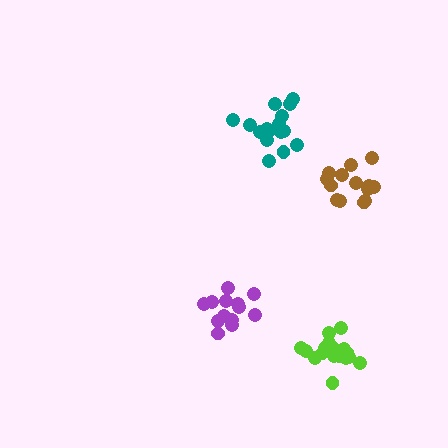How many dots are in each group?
Group 1: 13 dots, Group 2: 14 dots, Group 3: 18 dots, Group 4: 16 dots (61 total).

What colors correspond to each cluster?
The clusters are colored: purple, brown, lime, teal.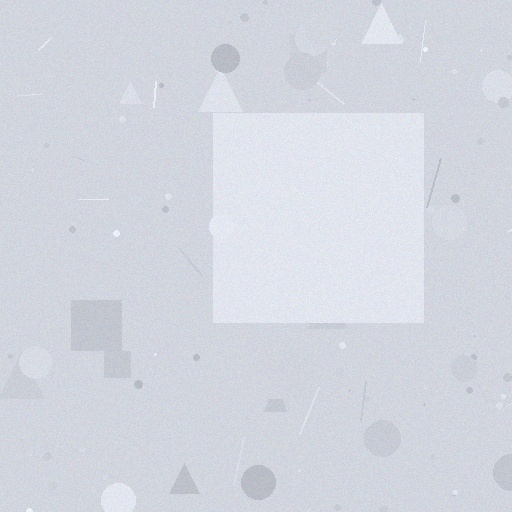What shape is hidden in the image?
A square is hidden in the image.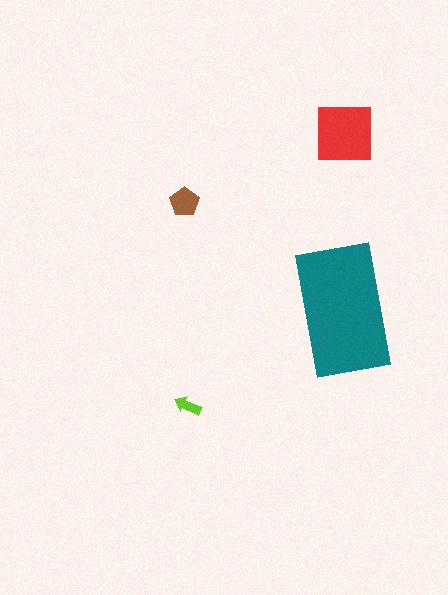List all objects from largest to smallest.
The teal rectangle, the red square, the brown pentagon, the lime arrow.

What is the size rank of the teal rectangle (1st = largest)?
1st.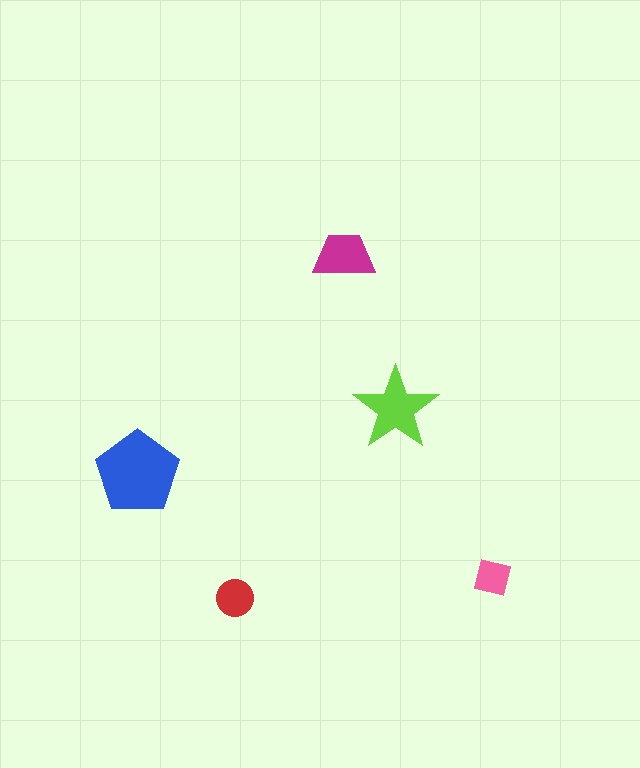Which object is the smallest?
The pink square.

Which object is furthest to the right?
The pink square is rightmost.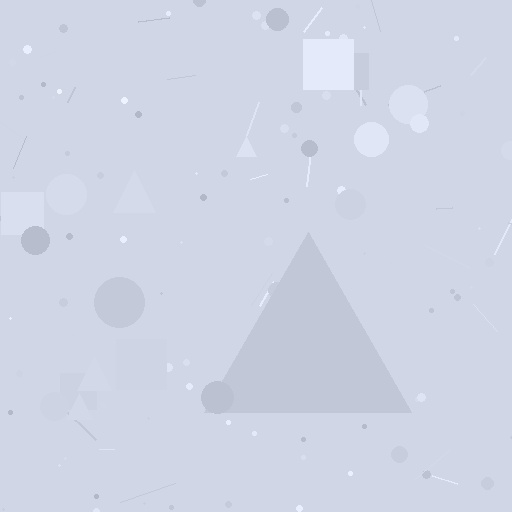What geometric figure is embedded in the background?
A triangle is embedded in the background.